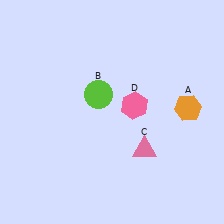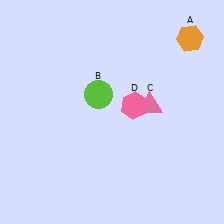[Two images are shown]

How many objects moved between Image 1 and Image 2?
2 objects moved between the two images.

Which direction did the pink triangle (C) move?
The pink triangle (C) moved up.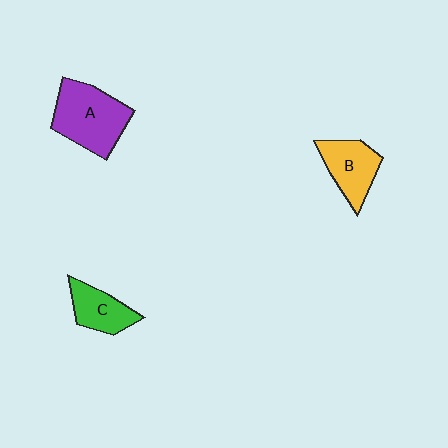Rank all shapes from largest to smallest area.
From largest to smallest: A (purple), B (yellow), C (green).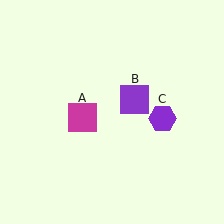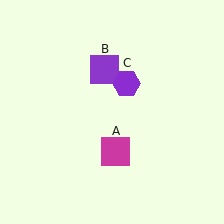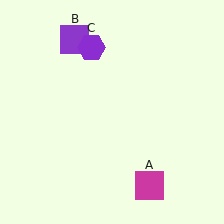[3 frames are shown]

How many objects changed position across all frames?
3 objects changed position: magenta square (object A), purple square (object B), purple hexagon (object C).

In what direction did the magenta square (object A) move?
The magenta square (object A) moved down and to the right.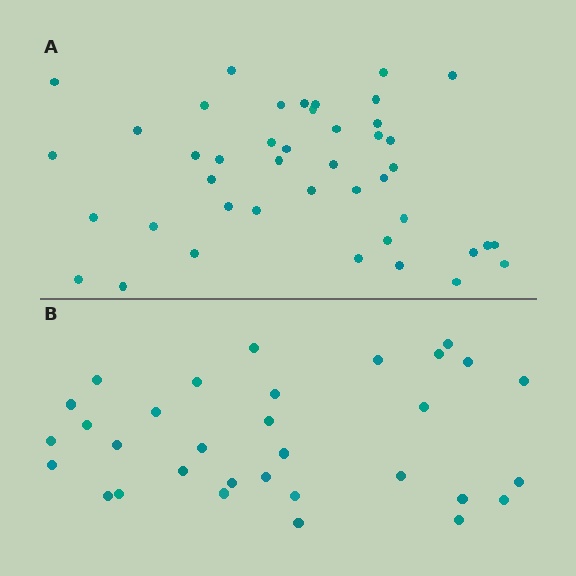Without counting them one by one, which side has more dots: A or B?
Region A (the top region) has more dots.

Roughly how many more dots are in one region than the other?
Region A has roughly 12 or so more dots than region B.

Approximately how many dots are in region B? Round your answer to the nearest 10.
About 30 dots. (The exact count is 32, which rounds to 30.)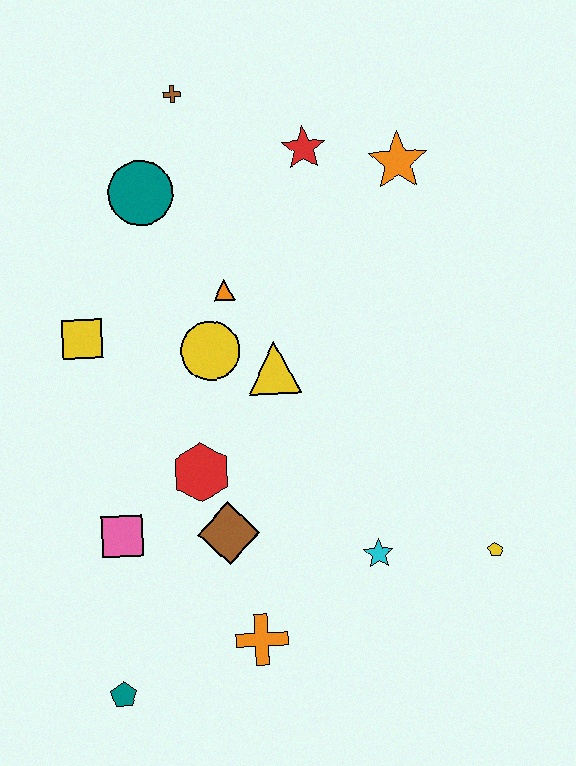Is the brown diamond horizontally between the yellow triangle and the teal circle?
Yes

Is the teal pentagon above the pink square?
No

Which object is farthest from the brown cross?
The teal pentagon is farthest from the brown cross.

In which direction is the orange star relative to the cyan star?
The orange star is above the cyan star.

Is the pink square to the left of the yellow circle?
Yes